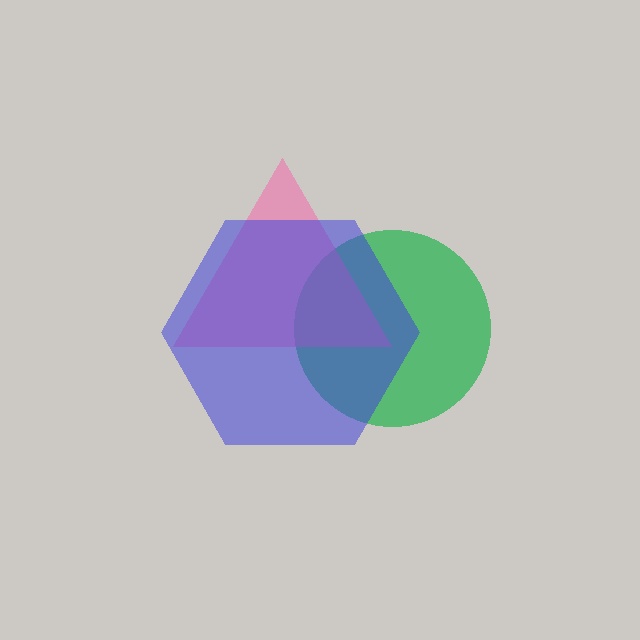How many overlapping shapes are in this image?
There are 3 overlapping shapes in the image.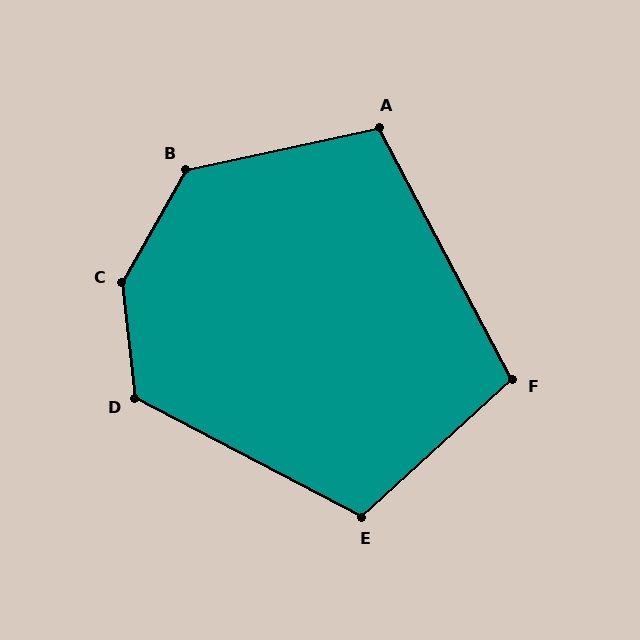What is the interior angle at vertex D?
Approximately 124 degrees (obtuse).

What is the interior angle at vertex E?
Approximately 110 degrees (obtuse).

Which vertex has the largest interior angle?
C, at approximately 144 degrees.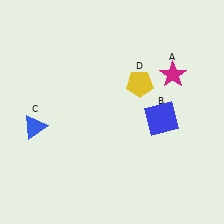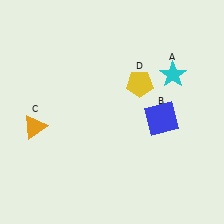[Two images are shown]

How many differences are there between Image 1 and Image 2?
There are 2 differences between the two images.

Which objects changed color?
A changed from magenta to cyan. C changed from blue to orange.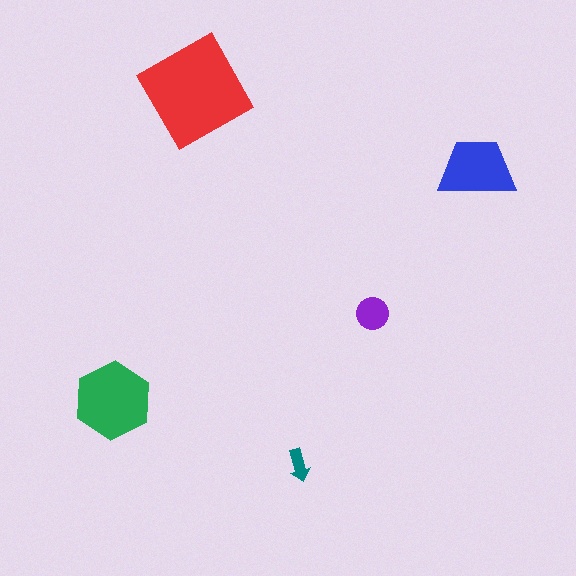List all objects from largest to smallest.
The red square, the green hexagon, the blue trapezoid, the purple circle, the teal arrow.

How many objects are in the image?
There are 5 objects in the image.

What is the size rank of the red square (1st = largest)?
1st.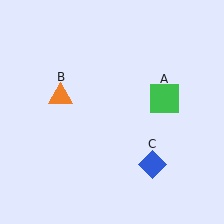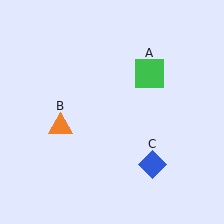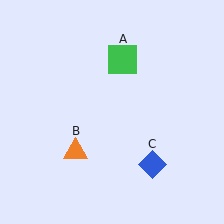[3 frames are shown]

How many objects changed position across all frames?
2 objects changed position: green square (object A), orange triangle (object B).